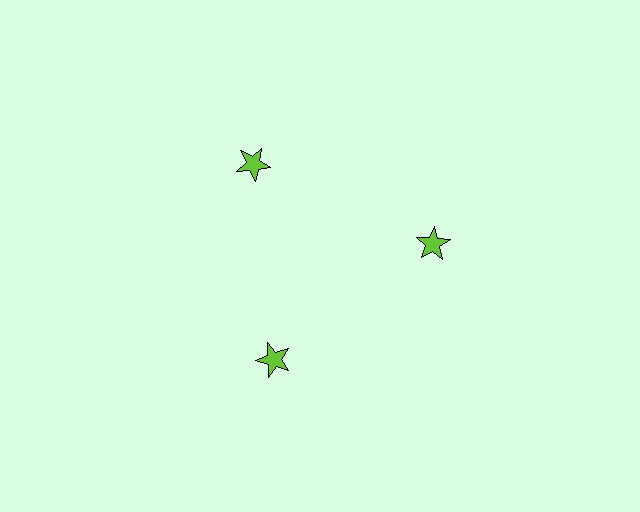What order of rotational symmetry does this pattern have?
This pattern has 3-fold rotational symmetry.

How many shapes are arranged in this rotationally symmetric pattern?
There are 3 shapes, arranged in 3 groups of 1.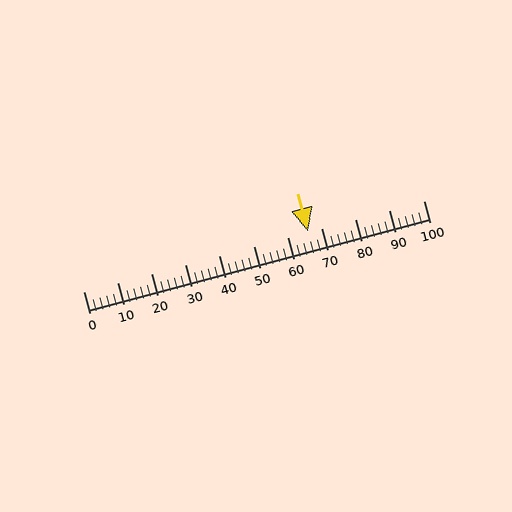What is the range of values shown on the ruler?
The ruler shows values from 0 to 100.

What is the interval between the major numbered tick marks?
The major tick marks are spaced 10 units apart.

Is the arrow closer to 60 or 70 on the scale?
The arrow is closer to 70.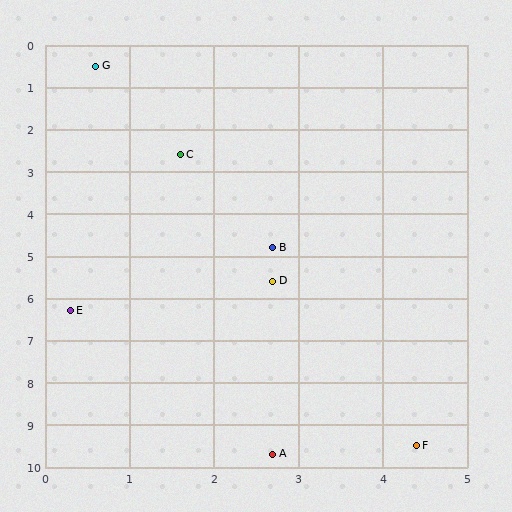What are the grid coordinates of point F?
Point F is at approximately (4.4, 9.5).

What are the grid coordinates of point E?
Point E is at approximately (0.3, 6.3).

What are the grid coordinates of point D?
Point D is at approximately (2.7, 5.6).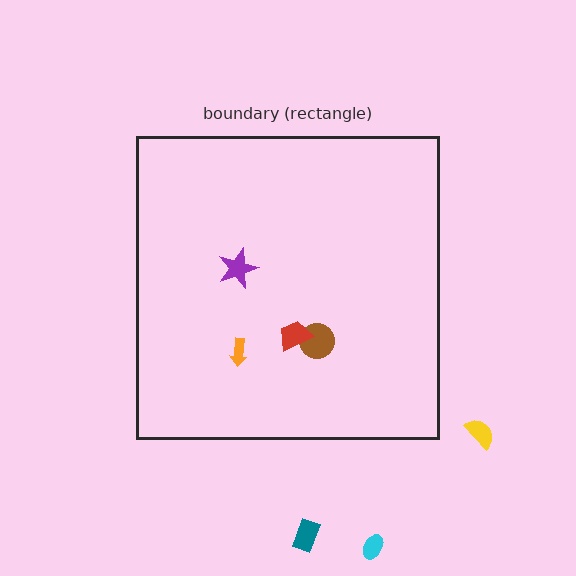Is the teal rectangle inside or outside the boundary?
Outside.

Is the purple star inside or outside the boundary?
Inside.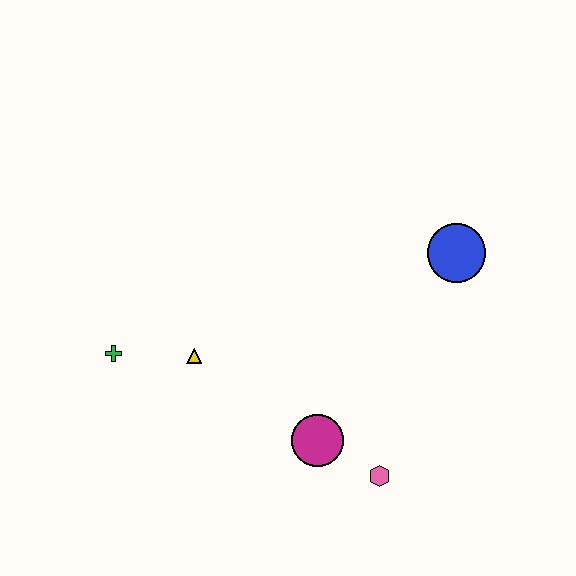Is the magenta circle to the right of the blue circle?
No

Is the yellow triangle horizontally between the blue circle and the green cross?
Yes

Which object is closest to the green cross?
The yellow triangle is closest to the green cross.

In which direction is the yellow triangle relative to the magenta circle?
The yellow triangle is to the left of the magenta circle.